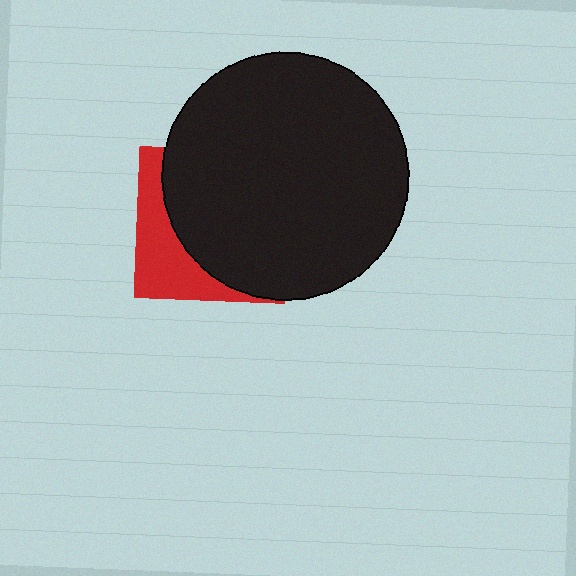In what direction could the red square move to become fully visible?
The red square could move left. That would shift it out from behind the black circle entirely.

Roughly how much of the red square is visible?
A small part of it is visible (roughly 31%).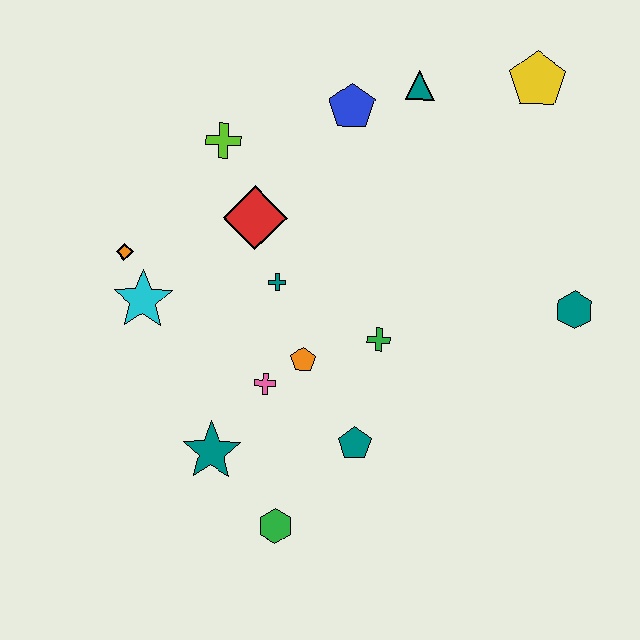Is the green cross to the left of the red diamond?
No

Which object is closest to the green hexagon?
The teal star is closest to the green hexagon.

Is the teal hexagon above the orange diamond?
No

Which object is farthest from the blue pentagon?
The green hexagon is farthest from the blue pentagon.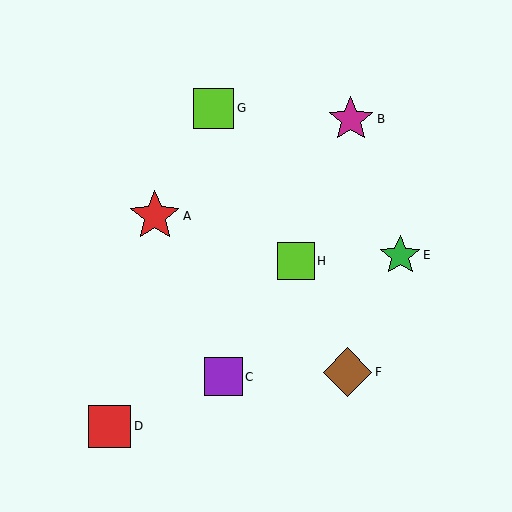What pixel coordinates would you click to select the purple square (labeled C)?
Click at (223, 377) to select the purple square C.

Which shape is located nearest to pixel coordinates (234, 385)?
The purple square (labeled C) at (223, 377) is nearest to that location.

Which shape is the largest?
The red star (labeled A) is the largest.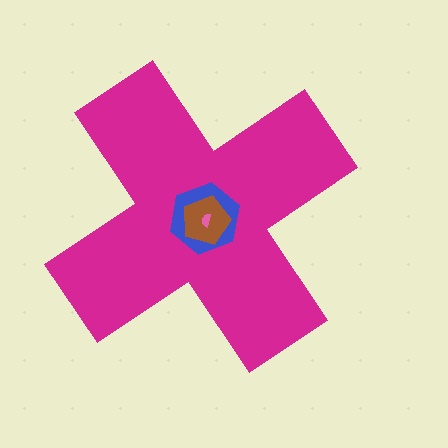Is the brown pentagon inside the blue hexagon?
Yes.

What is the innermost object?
The pink semicircle.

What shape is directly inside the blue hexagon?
The brown pentagon.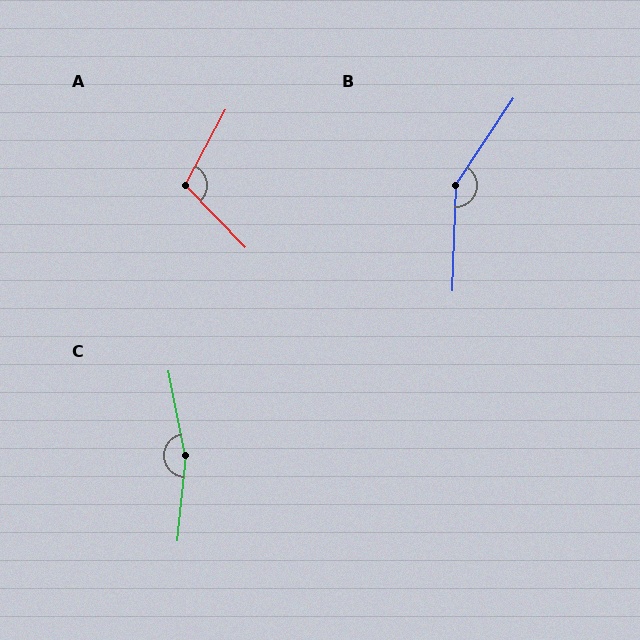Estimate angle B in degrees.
Approximately 148 degrees.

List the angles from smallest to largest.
A (108°), B (148°), C (163°).